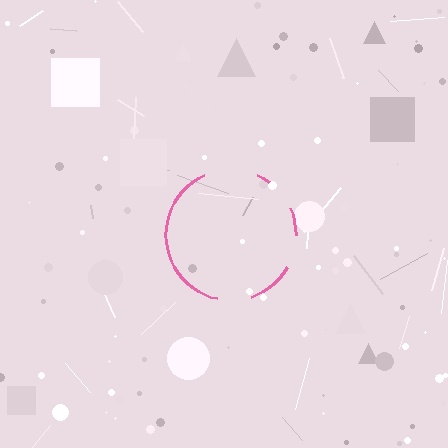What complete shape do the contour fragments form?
The contour fragments form a circle.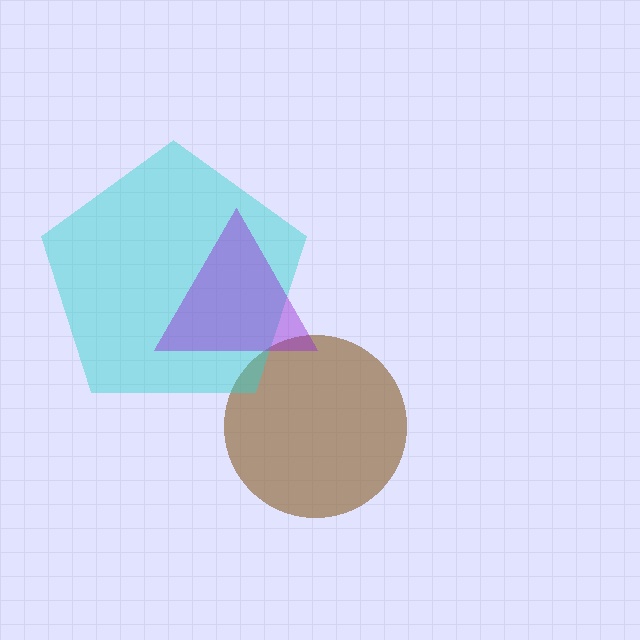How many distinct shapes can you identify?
There are 3 distinct shapes: a brown circle, a cyan pentagon, a purple triangle.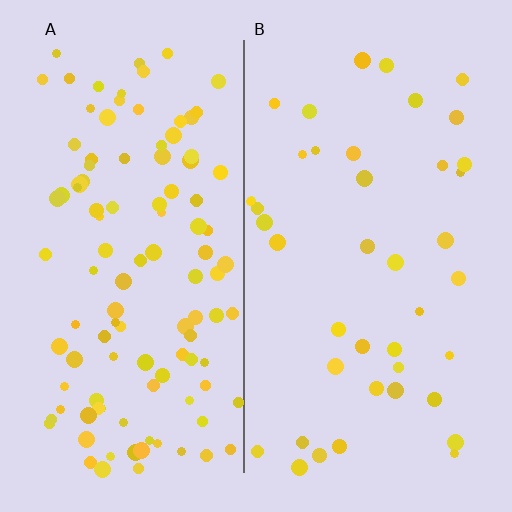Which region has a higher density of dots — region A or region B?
A (the left).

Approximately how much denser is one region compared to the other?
Approximately 2.6× — region A over region B.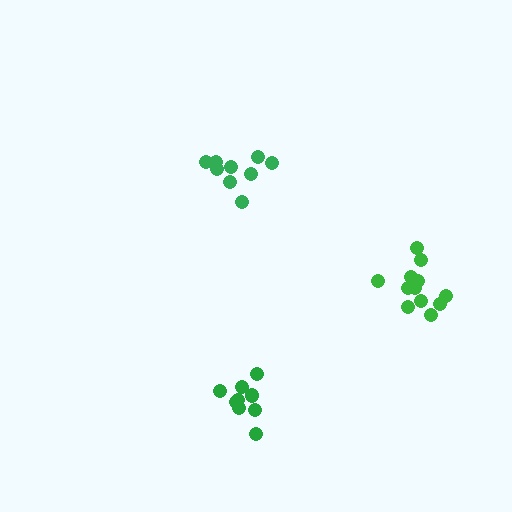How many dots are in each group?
Group 1: 9 dots, Group 2: 9 dots, Group 3: 12 dots (30 total).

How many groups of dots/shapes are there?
There are 3 groups.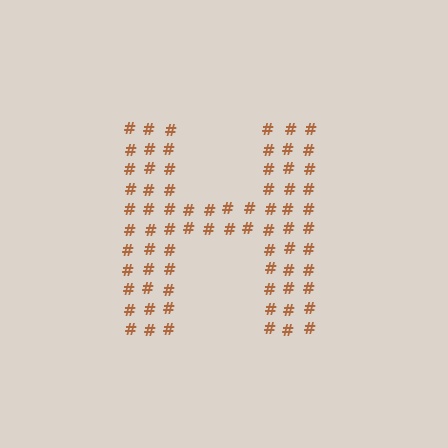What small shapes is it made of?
It is made of small hash symbols.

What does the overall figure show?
The overall figure shows the letter H.